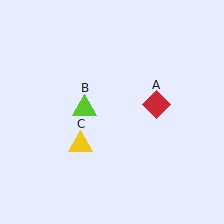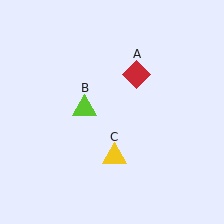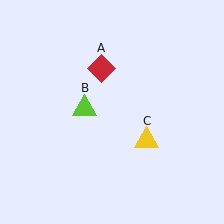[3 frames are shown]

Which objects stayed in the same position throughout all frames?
Lime triangle (object B) remained stationary.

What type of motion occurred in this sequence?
The red diamond (object A), yellow triangle (object C) rotated counterclockwise around the center of the scene.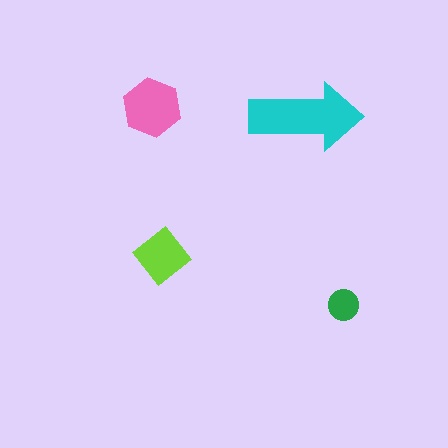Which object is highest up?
The pink hexagon is topmost.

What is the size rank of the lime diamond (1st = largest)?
3rd.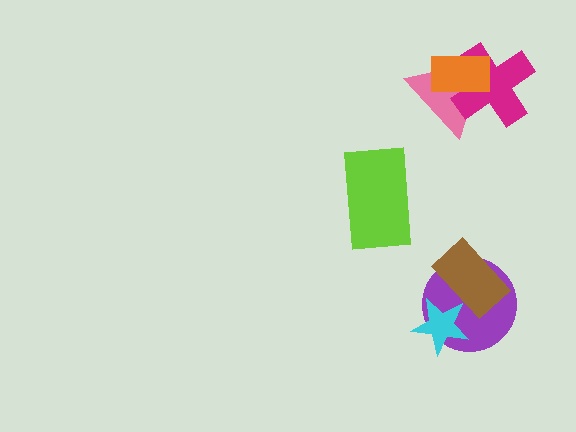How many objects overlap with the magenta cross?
2 objects overlap with the magenta cross.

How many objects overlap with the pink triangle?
2 objects overlap with the pink triangle.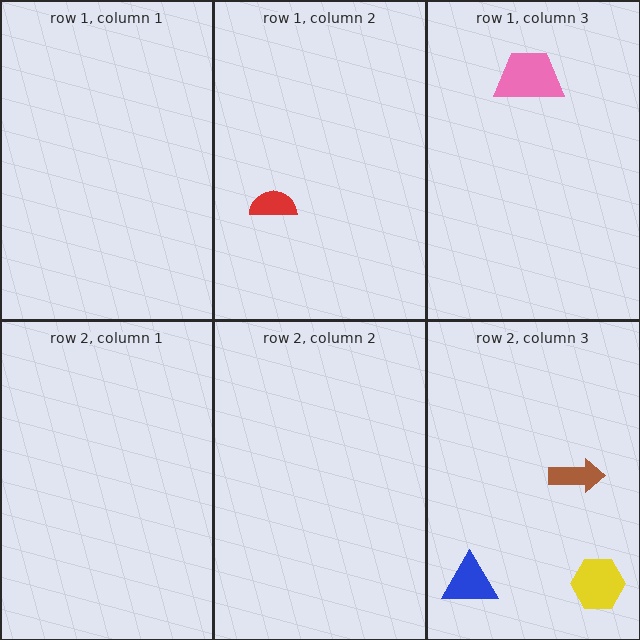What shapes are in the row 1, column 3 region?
The pink trapezoid.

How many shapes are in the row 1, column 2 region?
1.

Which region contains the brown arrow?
The row 2, column 3 region.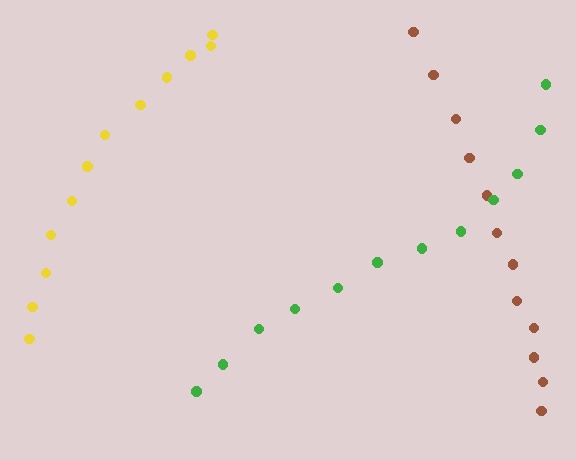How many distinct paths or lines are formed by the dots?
There are 3 distinct paths.